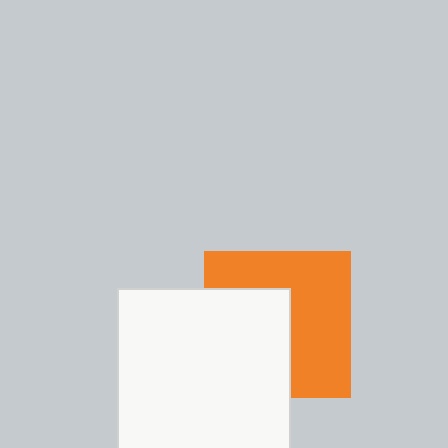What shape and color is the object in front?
The object in front is a white rectangle.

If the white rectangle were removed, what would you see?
You would see the complete orange square.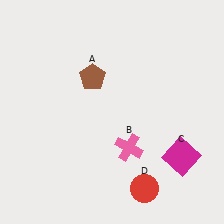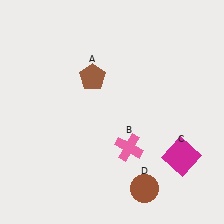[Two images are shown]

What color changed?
The circle (D) changed from red in Image 1 to brown in Image 2.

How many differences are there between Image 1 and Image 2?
There is 1 difference between the two images.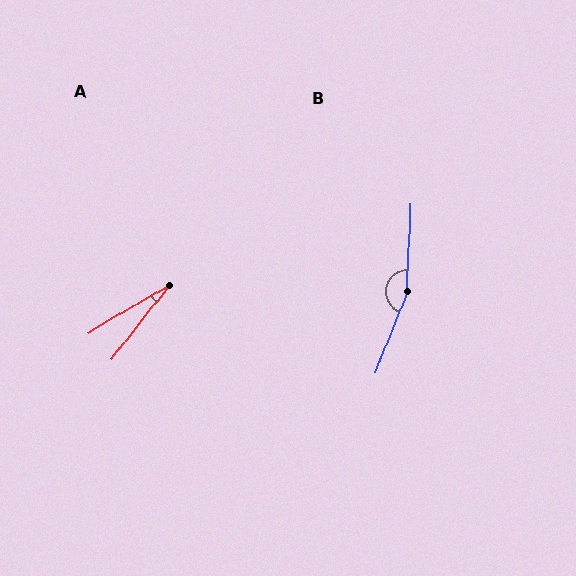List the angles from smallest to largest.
A (22°), B (160°).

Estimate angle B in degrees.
Approximately 160 degrees.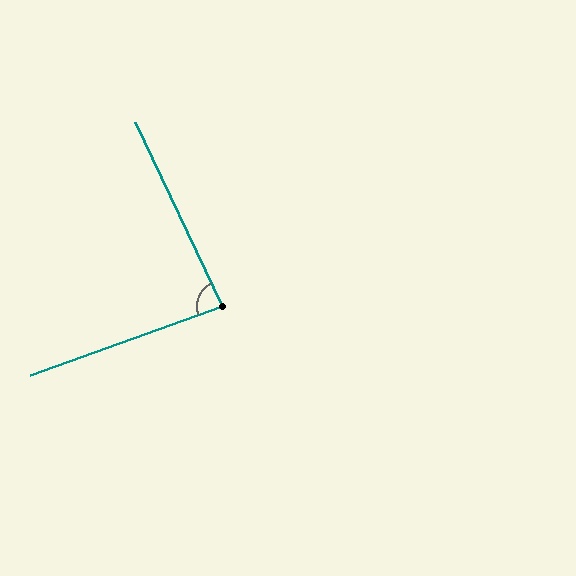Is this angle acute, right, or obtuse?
It is acute.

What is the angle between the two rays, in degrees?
Approximately 84 degrees.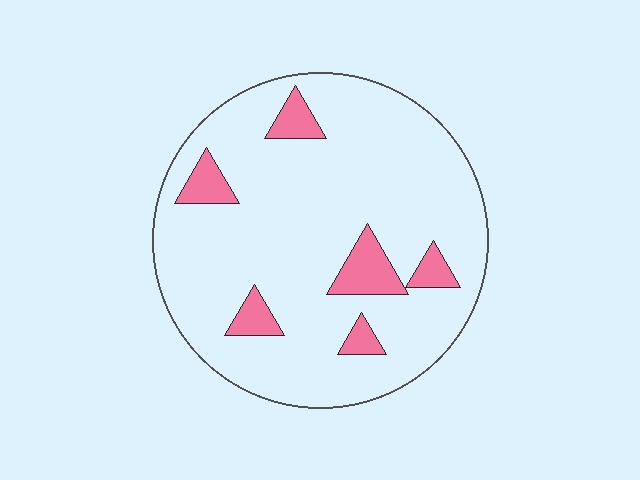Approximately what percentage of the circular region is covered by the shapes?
Approximately 10%.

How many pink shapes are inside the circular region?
6.